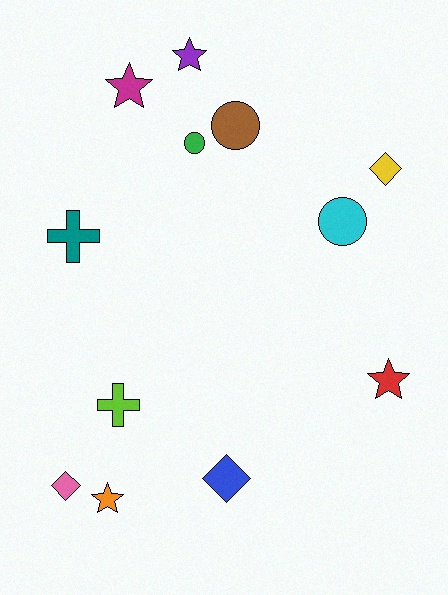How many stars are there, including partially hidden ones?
There are 4 stars.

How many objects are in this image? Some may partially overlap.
There are 12 objects.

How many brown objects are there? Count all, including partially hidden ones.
There is 1 brown object.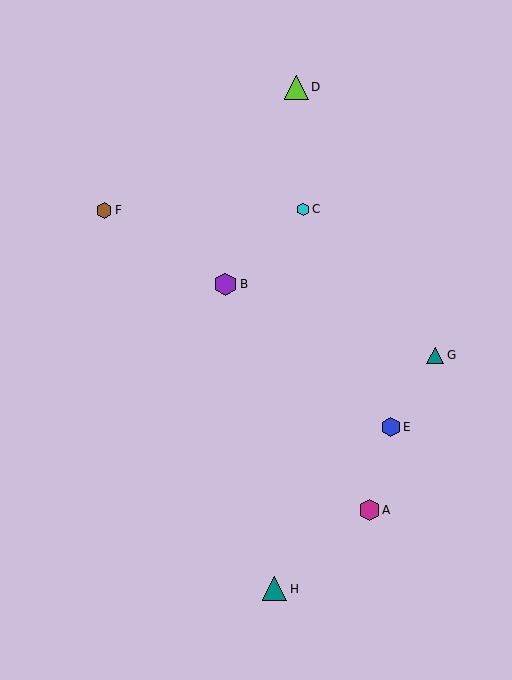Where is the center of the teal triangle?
The center of the teal triangle is at (435, 355).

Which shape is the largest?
The teal triangle (labeled H) is the largest.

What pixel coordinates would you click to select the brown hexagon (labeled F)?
Click at (104, 210) to select the brown hexagon F.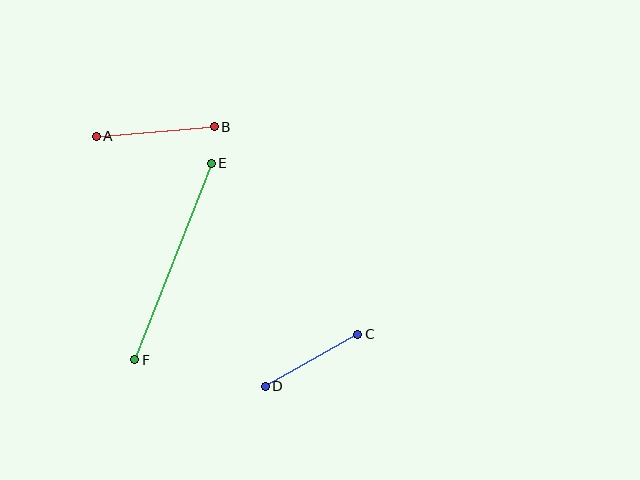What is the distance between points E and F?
The distance is approximately 211 pixels.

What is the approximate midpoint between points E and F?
The midpoint is at approximately (173, 261) pixels.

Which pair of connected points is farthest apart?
Points E and F are farthest apart.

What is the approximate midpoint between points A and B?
The midpoint is at approximately (155, 132) pixels.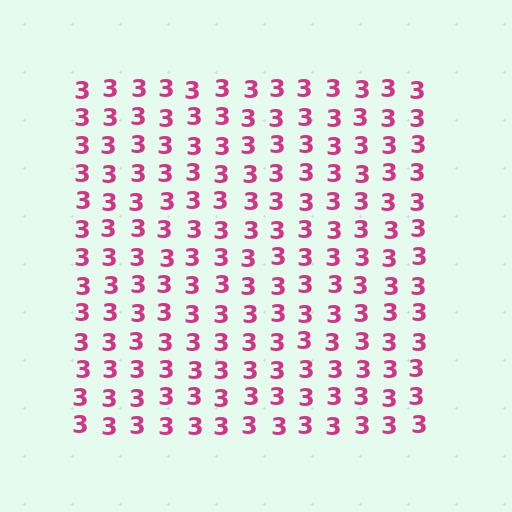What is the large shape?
The large shape is a square.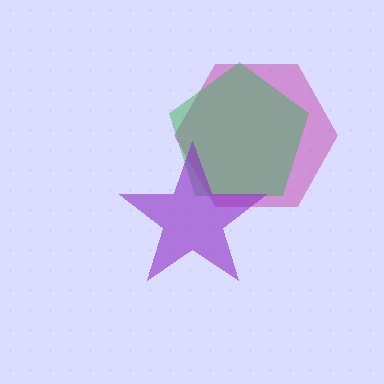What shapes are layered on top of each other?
The layered shapes are: a magenta hexagon, a green pentagon, a purple star.